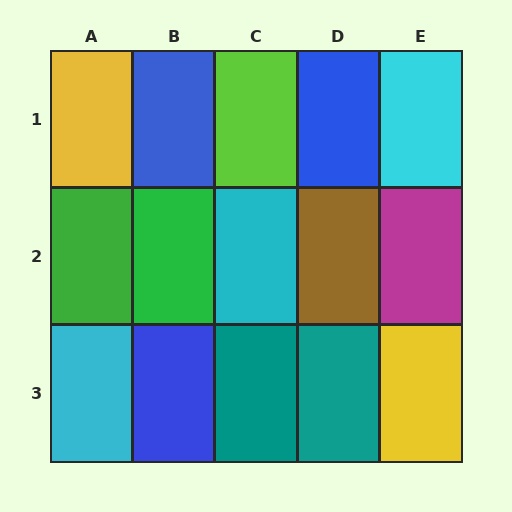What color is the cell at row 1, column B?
Blue.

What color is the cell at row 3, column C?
Teal.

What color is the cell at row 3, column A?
Cyan.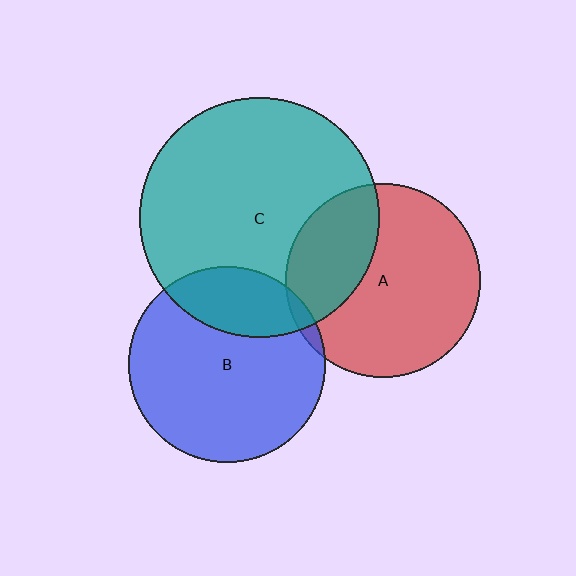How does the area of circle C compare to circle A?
Approximately 1.5 times.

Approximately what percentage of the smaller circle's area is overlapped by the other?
Approximately 25%.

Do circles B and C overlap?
Yes.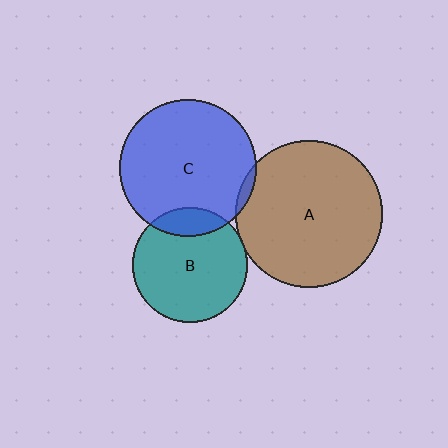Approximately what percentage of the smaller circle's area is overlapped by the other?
Approximately 5%.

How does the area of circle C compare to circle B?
Approximately 1.4 times.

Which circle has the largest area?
Circle A (brown).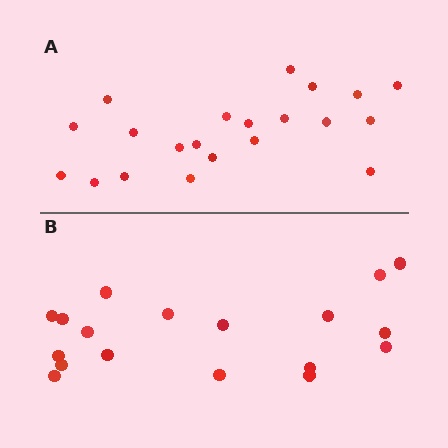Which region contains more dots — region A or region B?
Region A (the top region) has more dots.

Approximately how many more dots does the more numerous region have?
Region A has just a few more — roughly 2 or 3 more dots than region B.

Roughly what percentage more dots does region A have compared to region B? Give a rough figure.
About 15% more.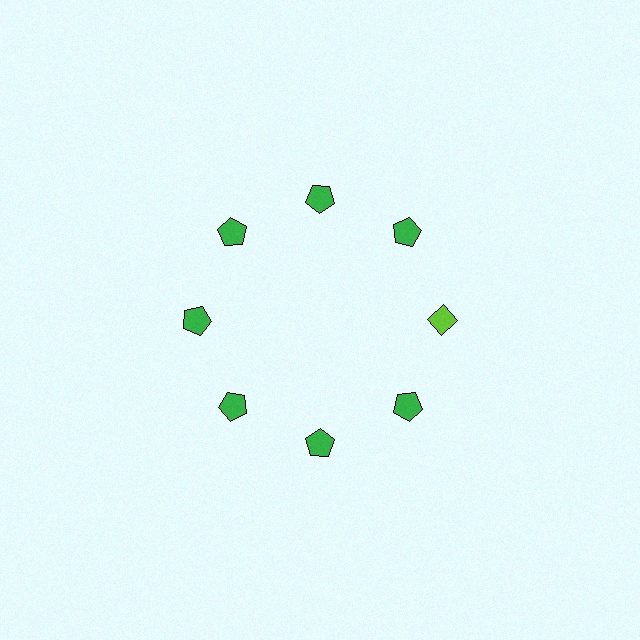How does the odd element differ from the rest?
It differs in both color (lime instead of green) and shape (diamond instead of pentagon).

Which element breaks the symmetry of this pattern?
The lime diamond at roughly the 3 o'clock position breaks the symmetry. All other shapes are green pentagons.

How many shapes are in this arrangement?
There are 8 shapes arranged in a ring pattern.